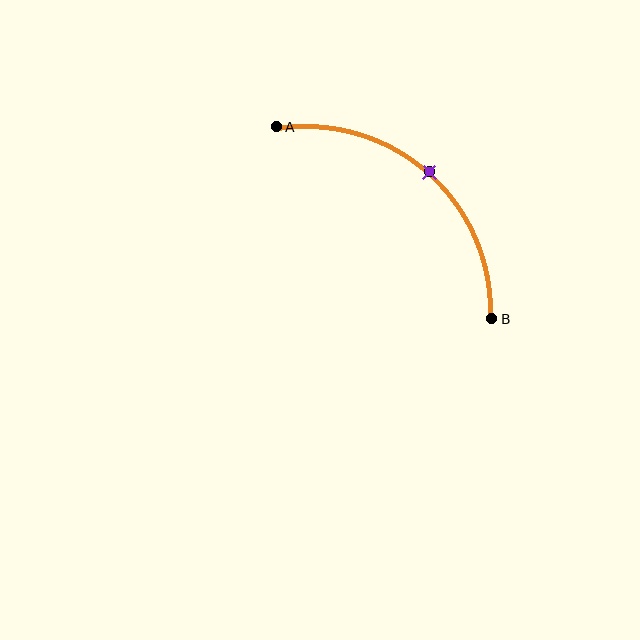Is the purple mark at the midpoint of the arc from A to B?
Yes. The purple mark lies on the arc at equal arc-length from both A and B — it is the arc midpoint.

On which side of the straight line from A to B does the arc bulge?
The arc bulges above and to the right of the straight line connecting A and B.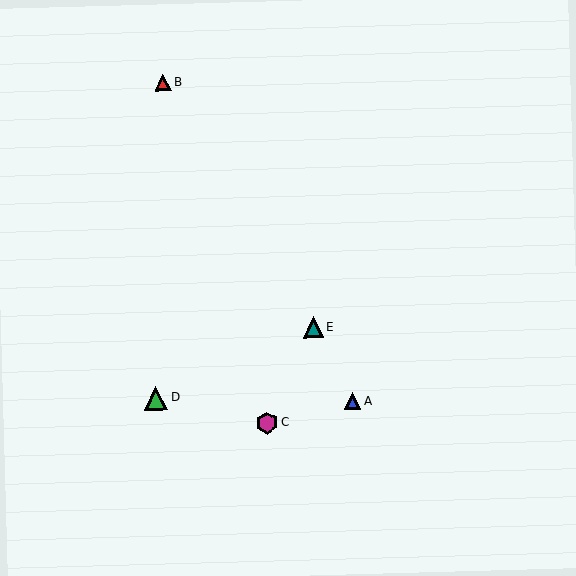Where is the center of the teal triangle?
The center of the teal triangle is at (313, 327).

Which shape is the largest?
The green triangle (labeled D) is the largest.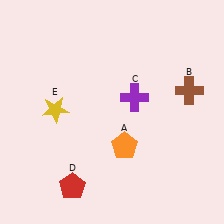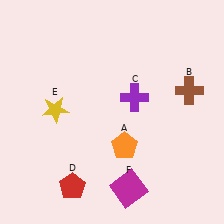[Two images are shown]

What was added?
A magenta square (F) was added in Image 2.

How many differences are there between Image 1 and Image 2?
There is 1 difference between the two images.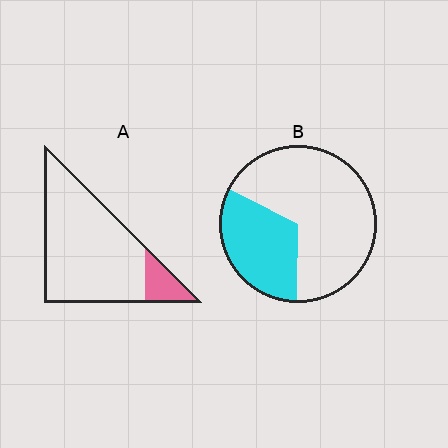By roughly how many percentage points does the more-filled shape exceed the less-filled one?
By roughly 20 percentage points (B over A).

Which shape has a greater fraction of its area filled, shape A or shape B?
Shape B.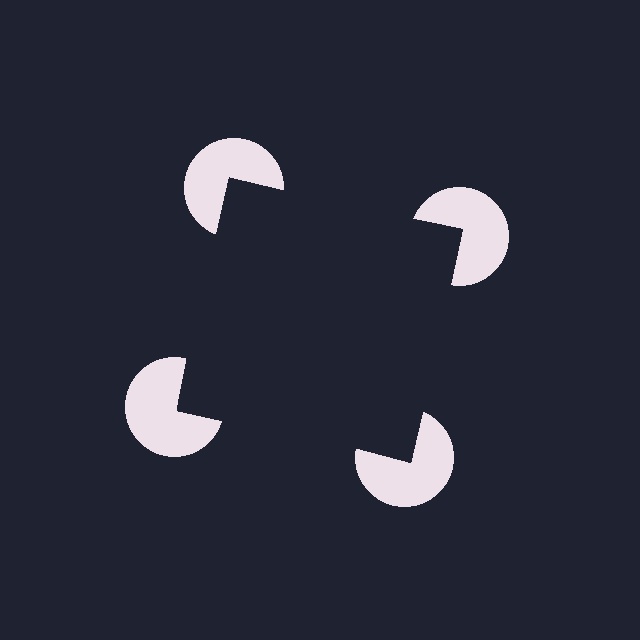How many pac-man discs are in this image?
There are 4 — one at each vertex of the illusory square.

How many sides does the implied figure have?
4 sides.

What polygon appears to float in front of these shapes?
An illusory square — its edges are inferred from the aligned wedge cuts in the pac-man discs, not physically drawn.